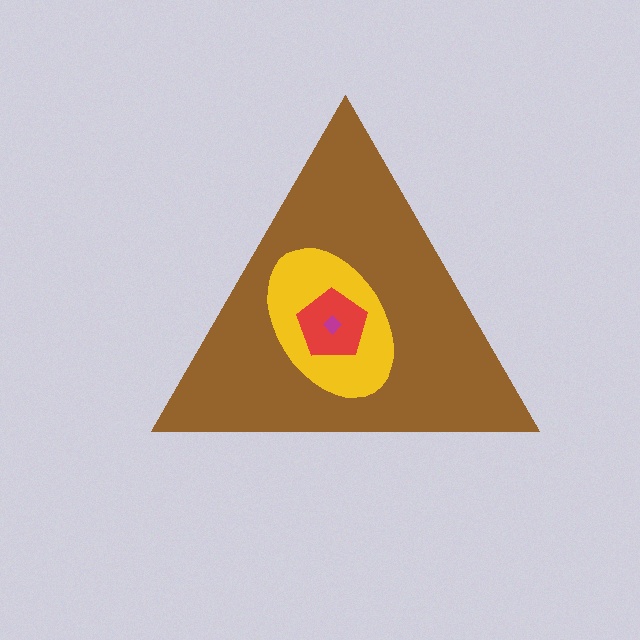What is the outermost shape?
The brown triangle.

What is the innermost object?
The magenta diamond.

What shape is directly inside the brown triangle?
The yellow ellipse.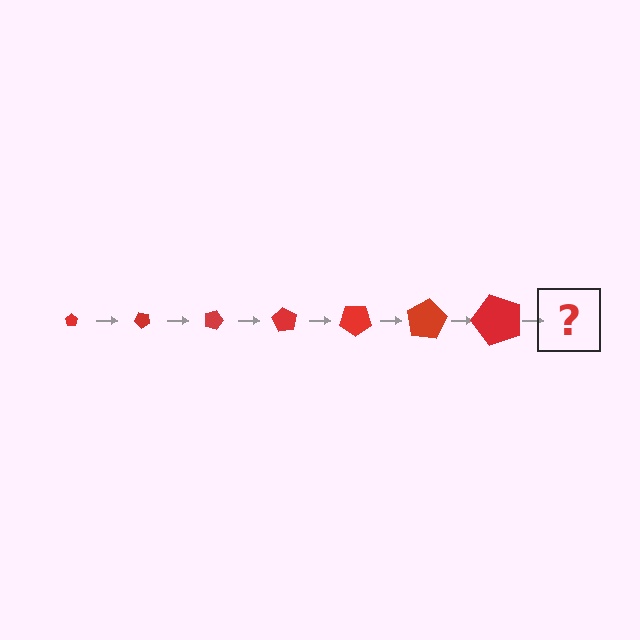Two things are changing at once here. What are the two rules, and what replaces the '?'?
The two rules are that the pentagon grows larger each step and it rotates 45 degrees each step. The '?' should be a pentagon, larger than the previous one and rotated 315 degrees from the start.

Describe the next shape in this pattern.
It should be a pentagon, larger than the previous one and rotated 315 degrees from the start.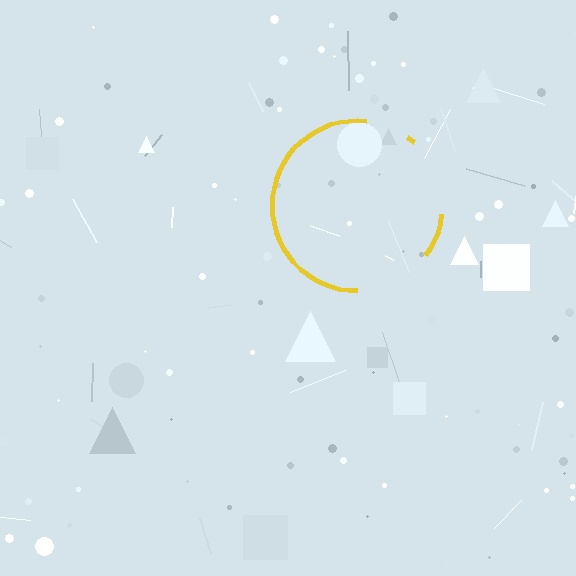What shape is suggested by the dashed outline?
The dashed outline suggests a circle.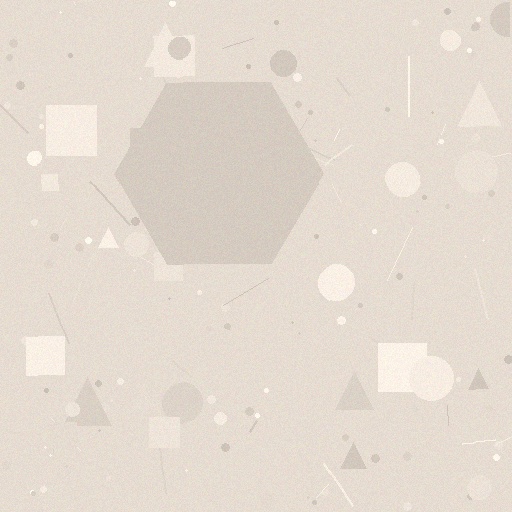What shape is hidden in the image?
A hexagon is hidden in the image.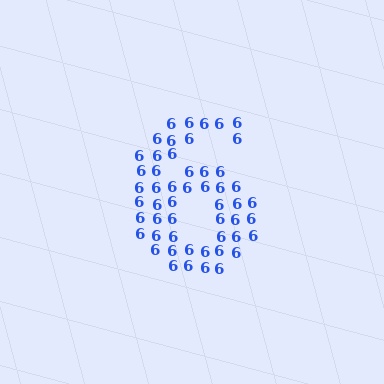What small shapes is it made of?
It is made of small digit 6's.